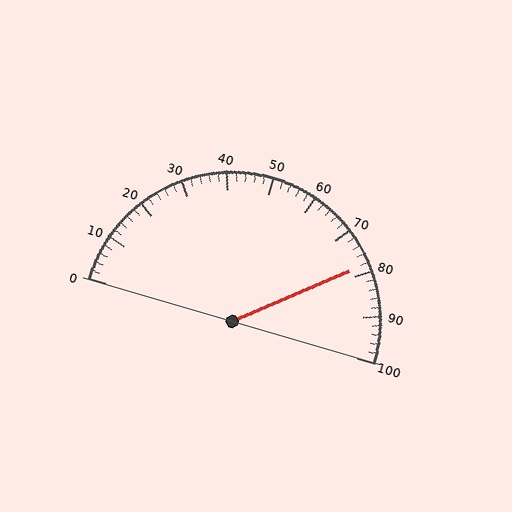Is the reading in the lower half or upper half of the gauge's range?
The reading is in the upper half of the range (0 to 100).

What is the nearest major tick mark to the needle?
The nearest major tick mark is 80.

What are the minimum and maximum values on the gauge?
The gauge ranges from 0 to 100.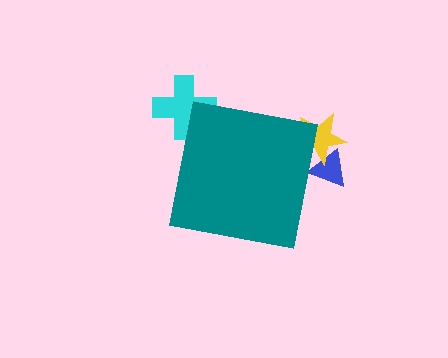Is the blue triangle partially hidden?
Yes, the blue triangle is partially hidden behind the teal square.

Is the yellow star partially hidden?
Yes, the yellow star is partially hidden behind the teal square.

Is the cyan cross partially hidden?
Yes, the cyan cross is partially hidden behind the teal square.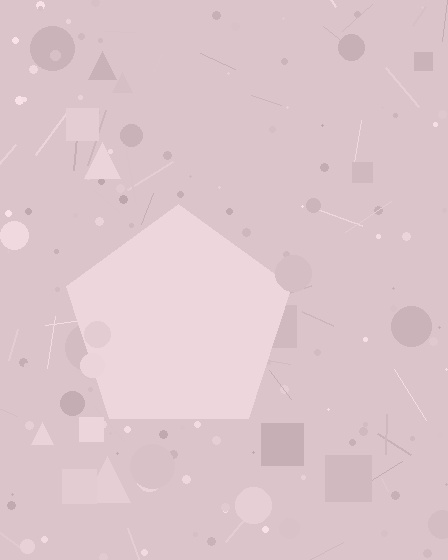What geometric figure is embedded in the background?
A pentagon is embedded in the background.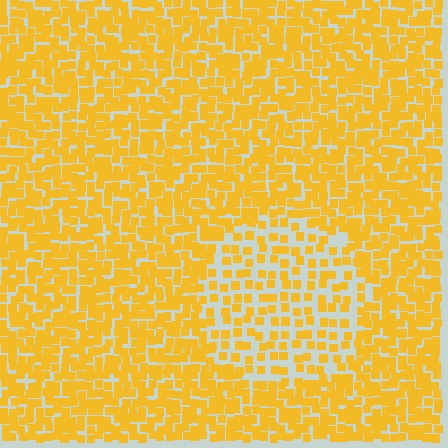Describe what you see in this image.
The image contains small yellow elements arranged at two different densities. A circle-shaped region is visible where the elements are less densely packed than the surrounding area.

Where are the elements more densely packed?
The elements are more densely packed outside the circle boundary.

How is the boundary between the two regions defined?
The boundary is defined by a change in element density (approximately 2.0x ratio). All elements are the same color, size, and shape.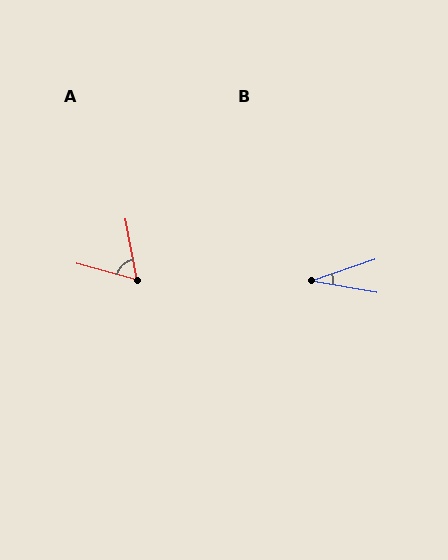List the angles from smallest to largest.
B (29°), A (65°).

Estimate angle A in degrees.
Approximately 65 degrees.